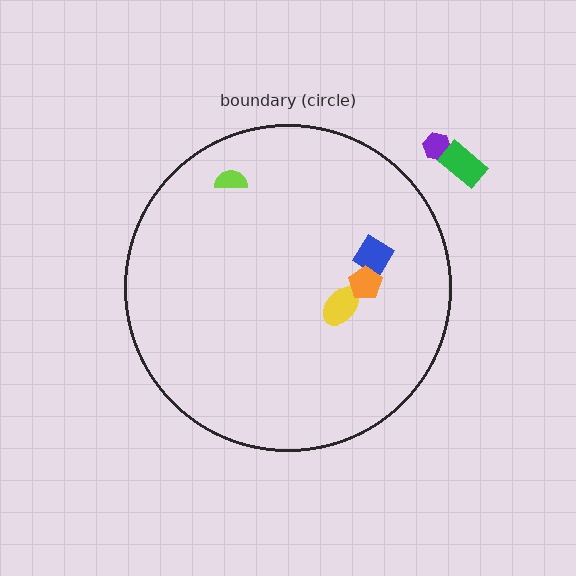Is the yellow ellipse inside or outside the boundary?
Inside.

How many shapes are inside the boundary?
4 inside, 2 outside.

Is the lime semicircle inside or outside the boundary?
Inside.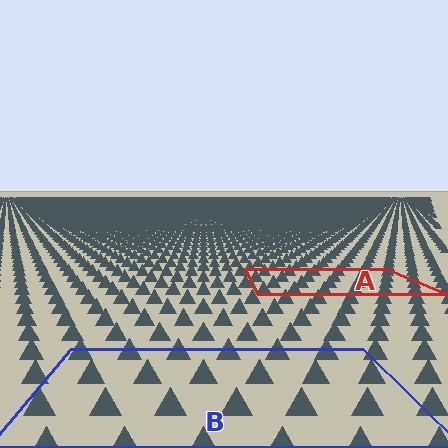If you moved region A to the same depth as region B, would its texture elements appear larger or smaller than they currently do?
They would appear larger. At a closer depth, the same texture elements are projected at a bigger on-screen size.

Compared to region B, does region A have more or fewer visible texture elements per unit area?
Region A has more texture elements per unit area — they are packed more densely because it is farther away.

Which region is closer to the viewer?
Region B is closer. The texture elements there are larger and more spread out.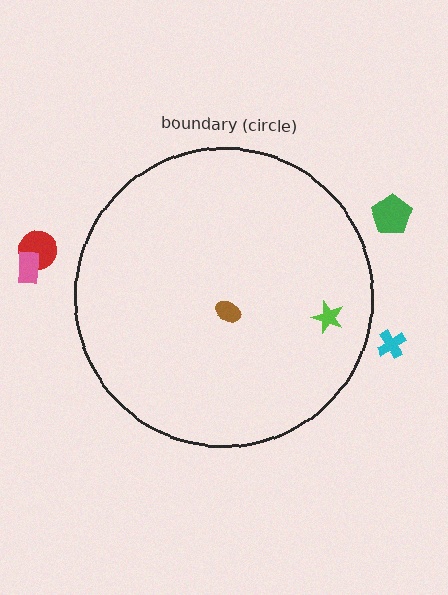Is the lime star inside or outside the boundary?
Inside.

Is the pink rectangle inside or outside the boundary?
Outside.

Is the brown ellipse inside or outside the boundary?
Inside.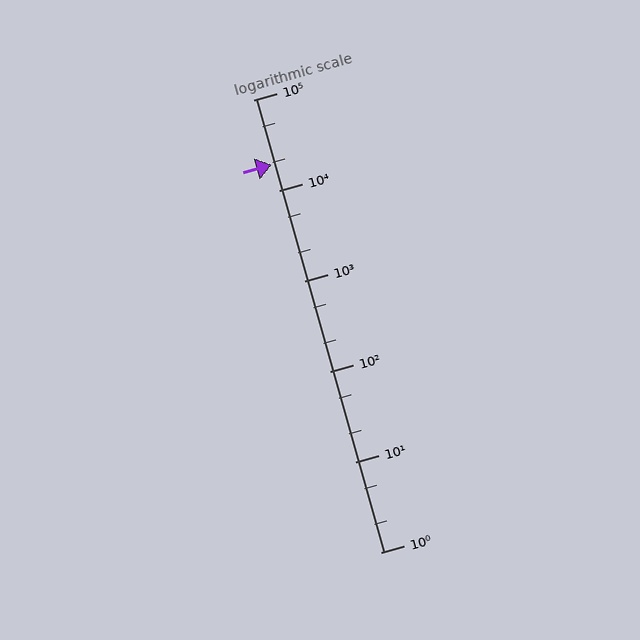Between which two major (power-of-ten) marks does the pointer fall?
The pointer is between 10000 and 100000.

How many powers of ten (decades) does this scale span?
The scale spans 5 decades, from 1 to 100000.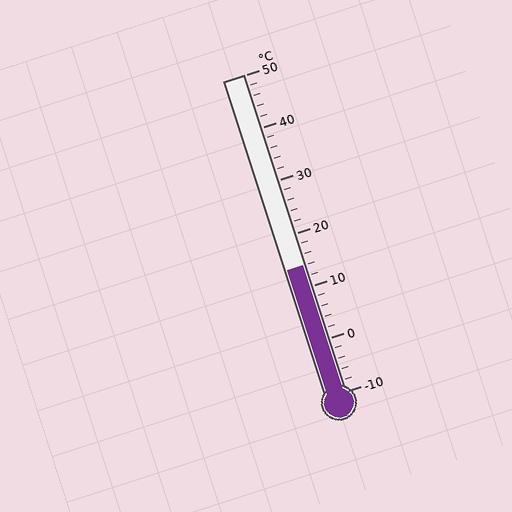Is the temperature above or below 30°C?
The temperature is below 30°C.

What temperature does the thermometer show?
The thermometer shows approximately 14°C.